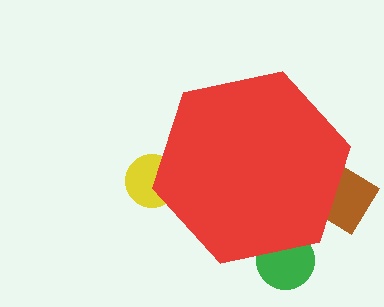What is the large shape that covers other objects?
A red hexagon.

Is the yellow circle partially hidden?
Yes, the yellow circle is partially hidden behind the red hexagon.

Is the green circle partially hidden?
Yes, the green circle is partially hidden behind the red hexagon.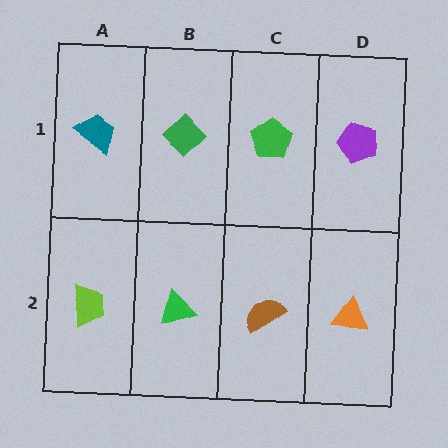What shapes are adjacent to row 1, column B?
A green triangle (row 2, column B), a teal trapezoid (row 1, column A), a green pentagon (row 1, column C).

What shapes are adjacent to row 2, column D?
A purple pentagon (row 1, column D), a brown semicircle (row 2, column C).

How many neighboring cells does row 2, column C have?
3.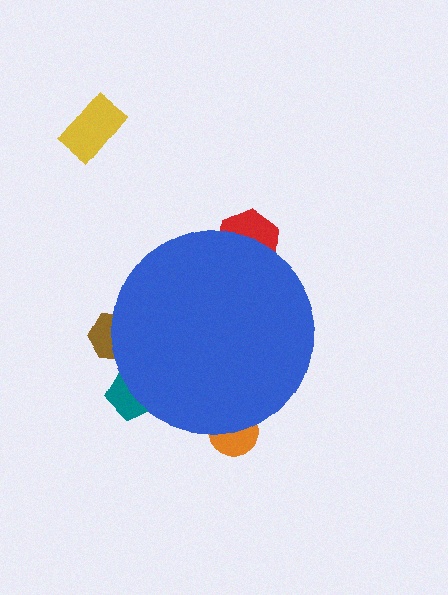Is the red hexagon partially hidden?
Yes, the red hexagon is partially hidden behind the blue circle.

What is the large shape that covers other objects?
A blue circle.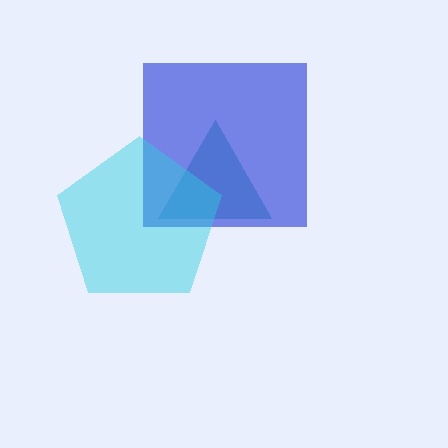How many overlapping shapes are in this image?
There are 3 overlapping shapes in the image.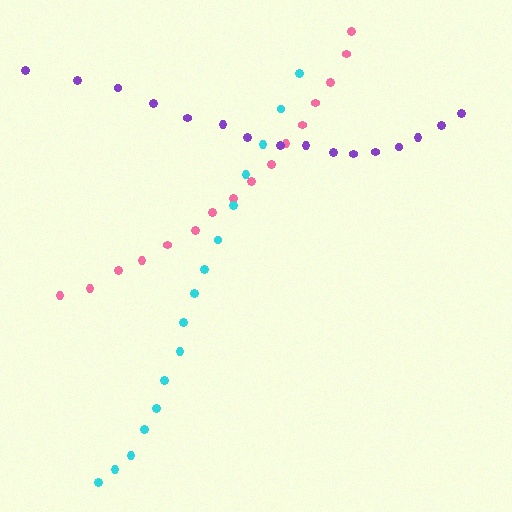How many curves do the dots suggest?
There are 3 distinct paths.